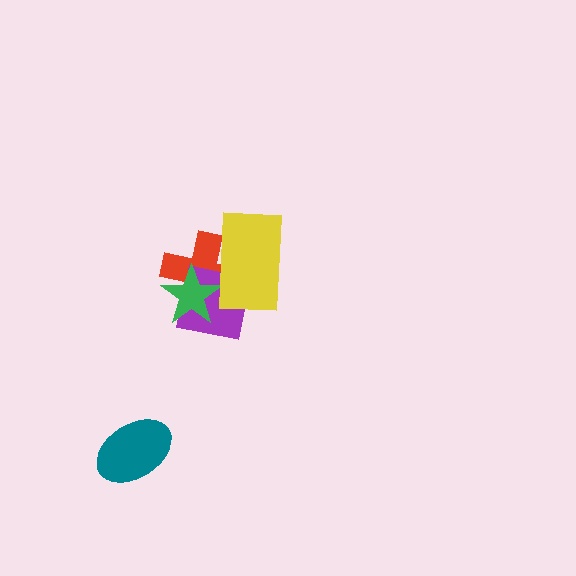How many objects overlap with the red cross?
3 objects overlap with the red cross.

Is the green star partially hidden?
Yes, it is partially covered by another shape.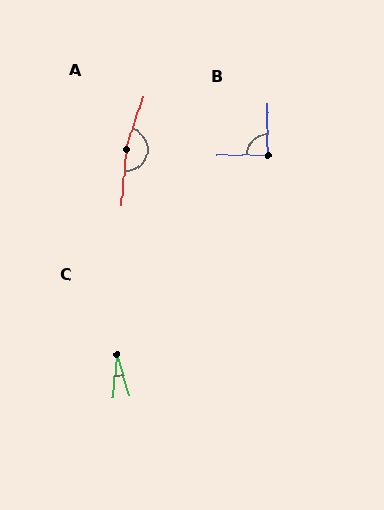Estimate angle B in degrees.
Approximately 89 degrees.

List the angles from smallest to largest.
C (21°), B (89°), A (166°).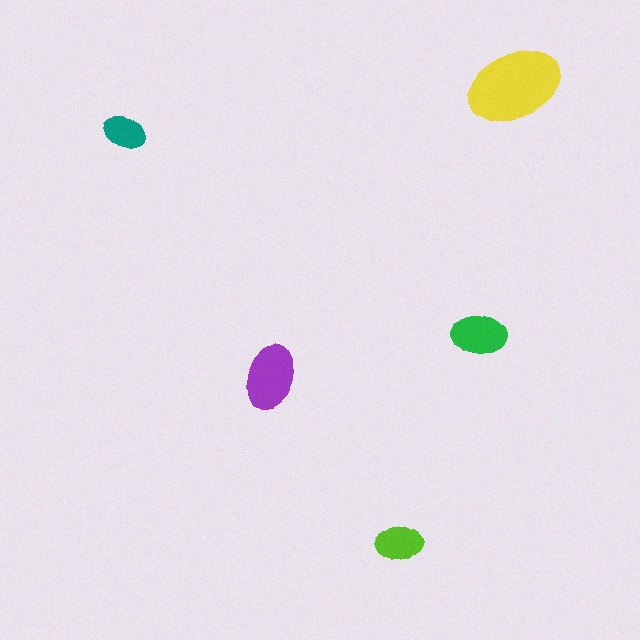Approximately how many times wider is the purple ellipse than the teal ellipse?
About 1.5 times wider.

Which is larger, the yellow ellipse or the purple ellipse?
The yellow one.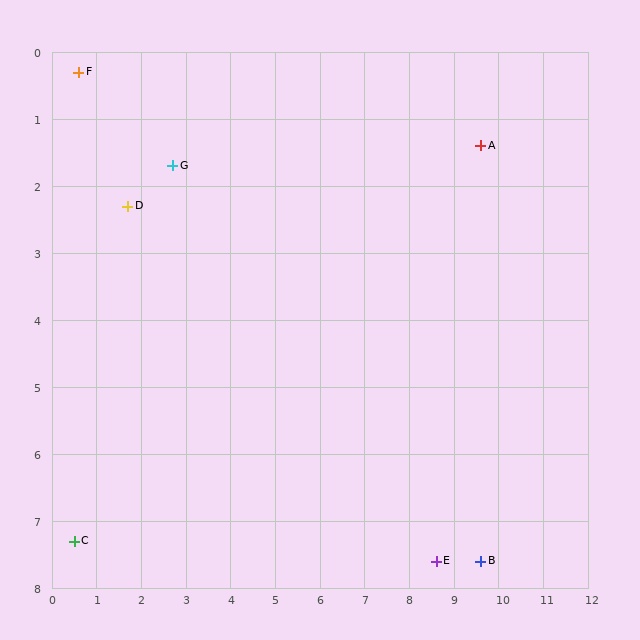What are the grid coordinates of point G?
Point G is at approximately (2.7, 1.7).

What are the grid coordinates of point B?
Point B is at approximately (9.6, 7.6).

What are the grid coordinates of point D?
Point D is at approximately (1.7, 2.3).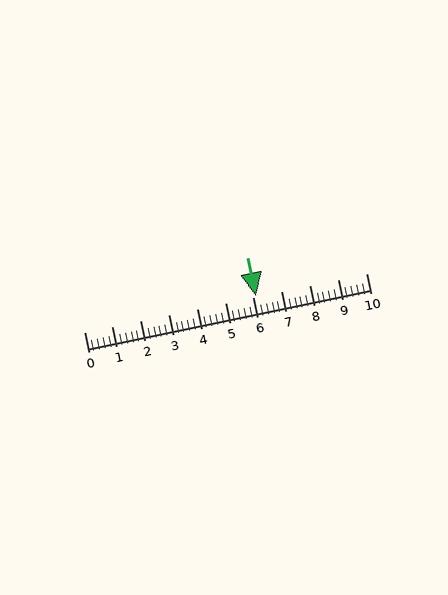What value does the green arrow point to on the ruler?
The green arrow points to approximately 6.1.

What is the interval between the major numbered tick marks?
The major tick marks are spaced 1 units apart.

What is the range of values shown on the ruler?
The ruler shows values from 0 to 10.